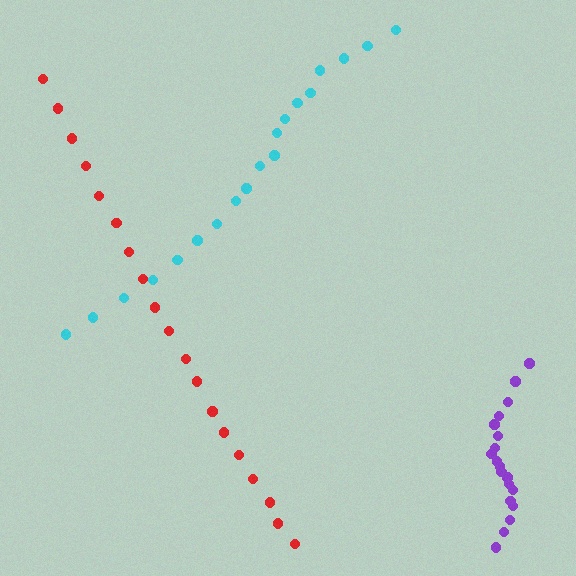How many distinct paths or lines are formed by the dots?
There are 3 distinct paths.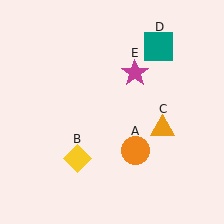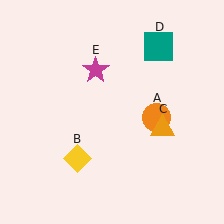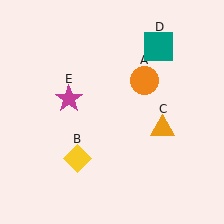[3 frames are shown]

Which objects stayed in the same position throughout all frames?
Yellow diamond (object B) and orange triangle (object C) and teal square (object D) remained stationary.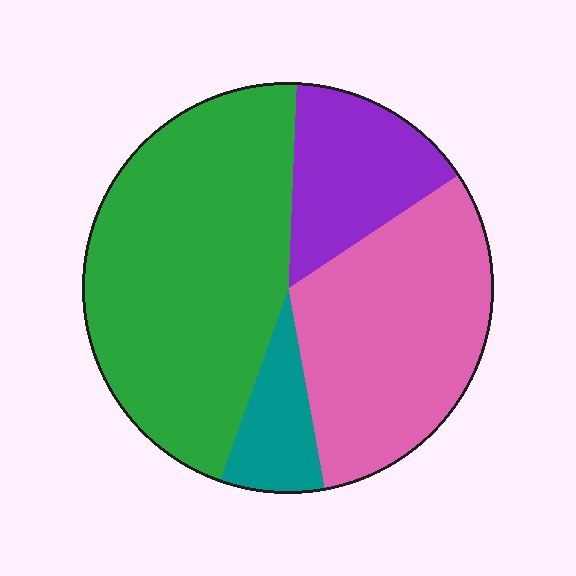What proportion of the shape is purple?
Purple takes up less than a sixth of the shape.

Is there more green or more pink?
Green.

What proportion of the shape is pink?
Pink covers about 30% of the shape.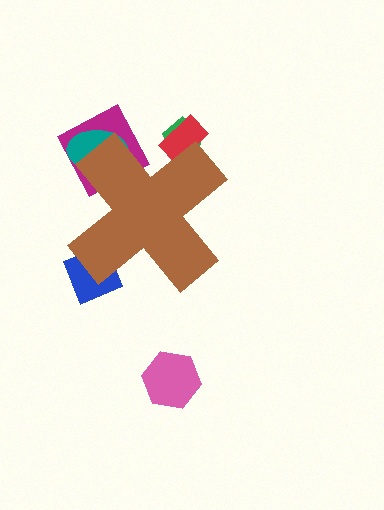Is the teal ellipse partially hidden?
Yes, the teal ellipse is partially hidden behind the brown cross.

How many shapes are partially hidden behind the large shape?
5 shapes are partially hidden.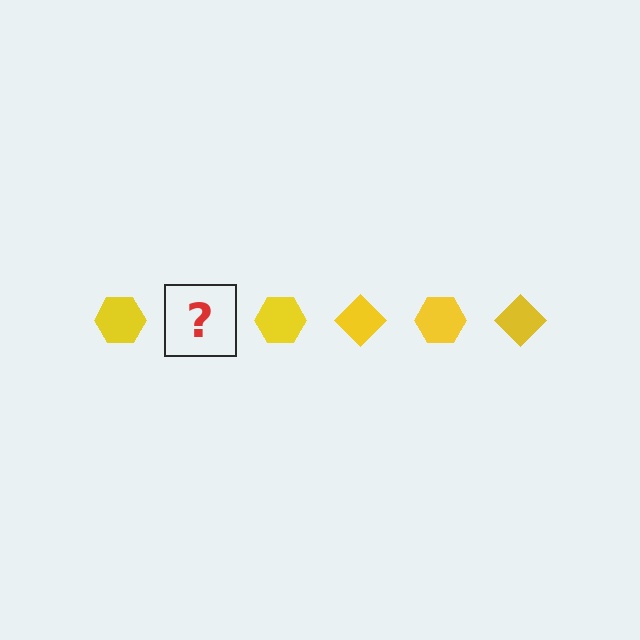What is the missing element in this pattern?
The missing element is a yellow diamond.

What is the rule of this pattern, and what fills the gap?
The rule is that the pattern cycles through hexagon, diamond shapes in yellow. The gap should be filled with a yellow diamond.